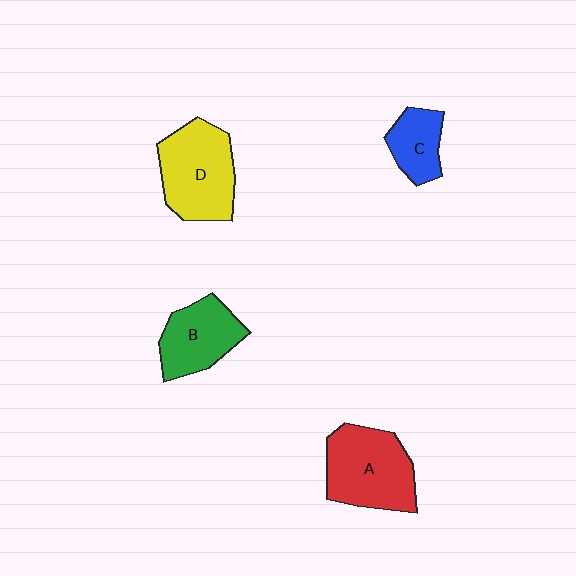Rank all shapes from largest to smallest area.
From largest to smallest: A (red), D (yellow), B (green), C (blue).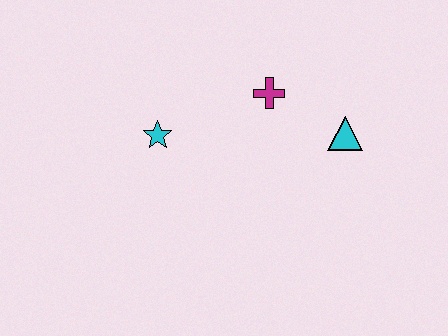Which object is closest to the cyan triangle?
The magenta cross is closest to the cyan triangle.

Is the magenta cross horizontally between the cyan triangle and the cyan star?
Yes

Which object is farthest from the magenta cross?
The cyan star is farthest from the magenta cross.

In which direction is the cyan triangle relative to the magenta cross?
The cyan triangle is to the right of the magenta cross.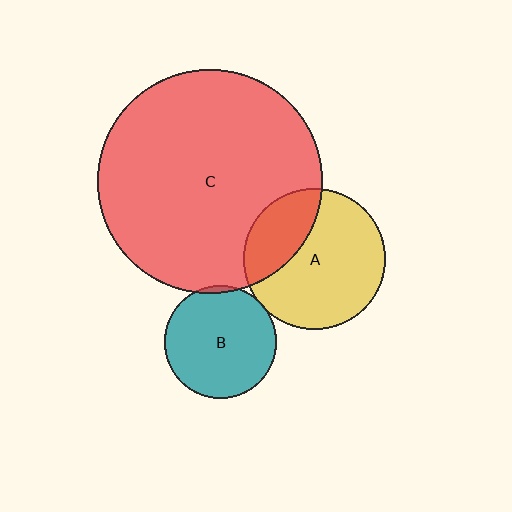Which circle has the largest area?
Circle C (red).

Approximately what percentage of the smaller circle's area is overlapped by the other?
Approximately 30%.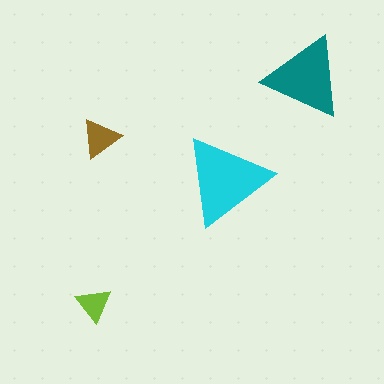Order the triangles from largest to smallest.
the cyan one, the teal one, the brown one, the lime one.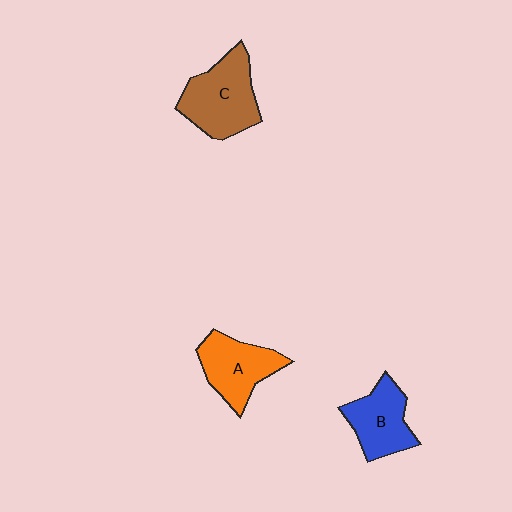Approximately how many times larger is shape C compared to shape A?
Approximately 1.2 times.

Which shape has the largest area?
Shape C (brown).